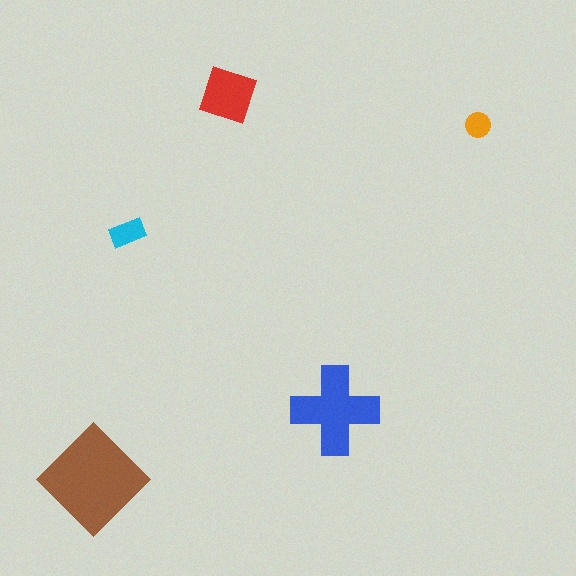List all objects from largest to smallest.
The brown diamond, the blue cross, the red square, the cyan rectangle, the orange circle.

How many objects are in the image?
There are 5 objects in the image.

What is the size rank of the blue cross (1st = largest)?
2nd.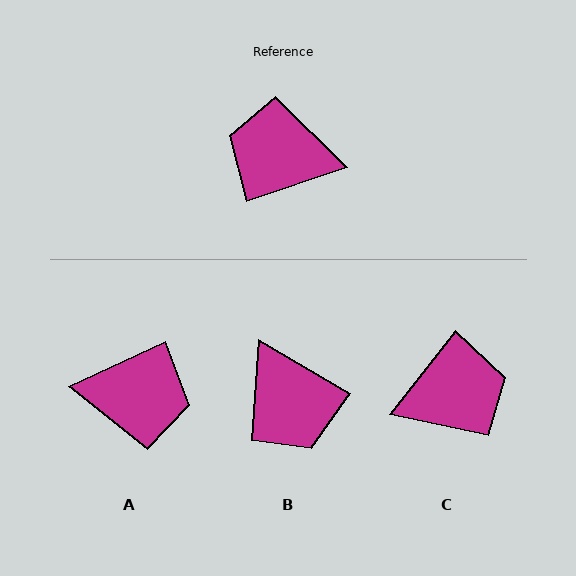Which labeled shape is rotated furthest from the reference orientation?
A, about 174 degrees away.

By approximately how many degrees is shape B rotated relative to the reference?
Approximately 131 degrees counter-clockwise.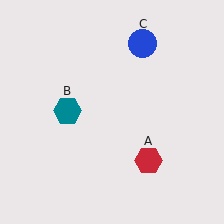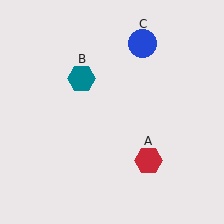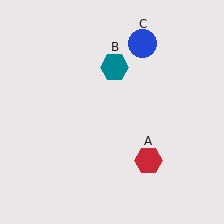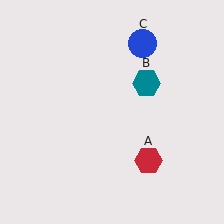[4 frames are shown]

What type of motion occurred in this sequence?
The teal hexagon (object B) rotated clockwise around the center of the scene.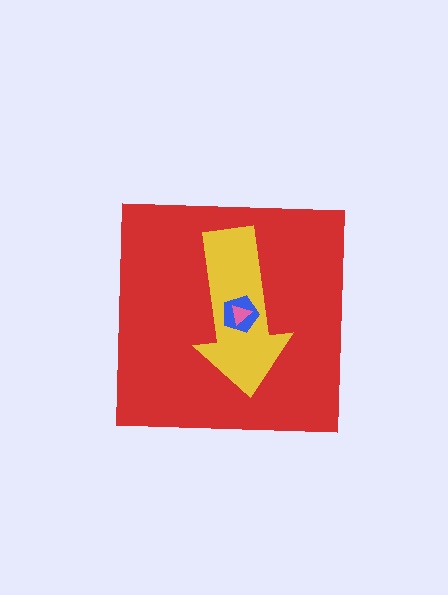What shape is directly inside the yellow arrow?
The blue pentagon.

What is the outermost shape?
The red square.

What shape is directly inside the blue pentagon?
The pink triangle.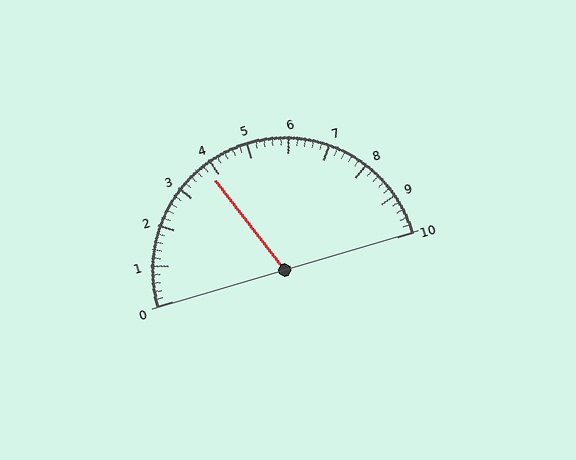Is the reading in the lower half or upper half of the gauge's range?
The reading is in the lower half of the range (0 to 10).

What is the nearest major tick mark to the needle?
The nearest major tick mark is 4.